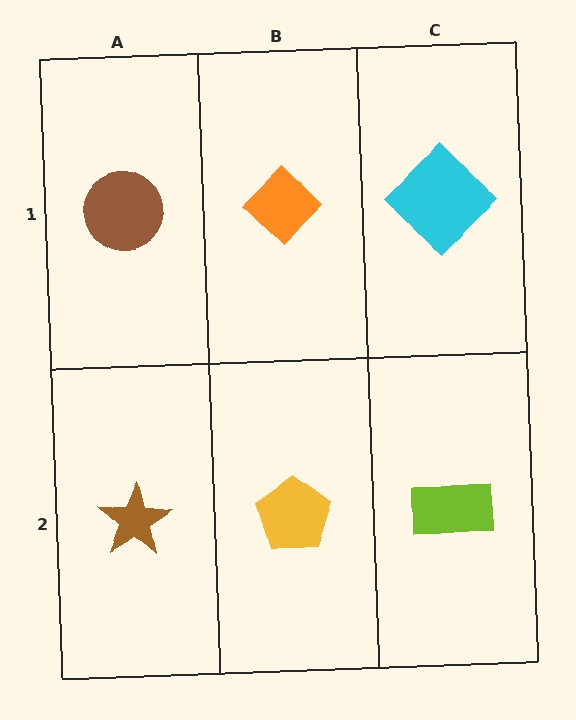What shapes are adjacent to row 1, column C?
A lime rectangle (row 2, column C), an orange diamond (row 1, column B).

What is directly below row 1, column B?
A yellow pentagon.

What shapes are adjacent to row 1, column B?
A yellow pentagon (row 2, column B), a brown circle (row 1, column A), a cyan diamond (row 1, column C).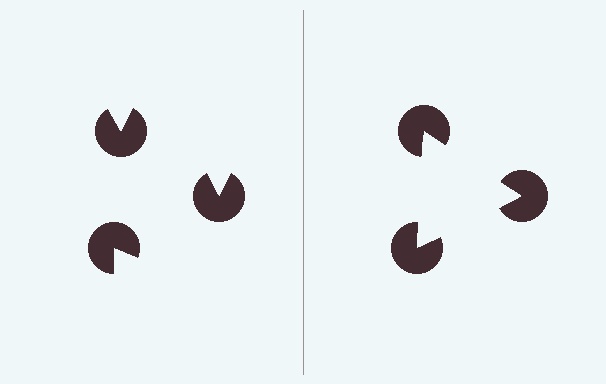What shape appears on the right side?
An illusory triangle.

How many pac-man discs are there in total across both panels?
6 — 3 on each side.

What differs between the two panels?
The pac-man discs are positioned identically on both sides; only the wedge orientations differ. On the right they align to a triangle; on the left they are misaligned.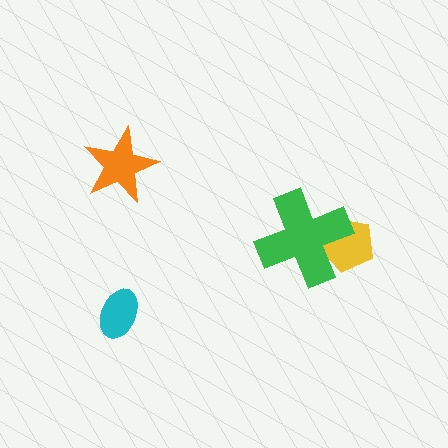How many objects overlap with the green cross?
1 object overlaps with the green cross.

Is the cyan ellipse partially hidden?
No, no other shape covers it.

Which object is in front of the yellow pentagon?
The green cross is in front of the yellow pentagon.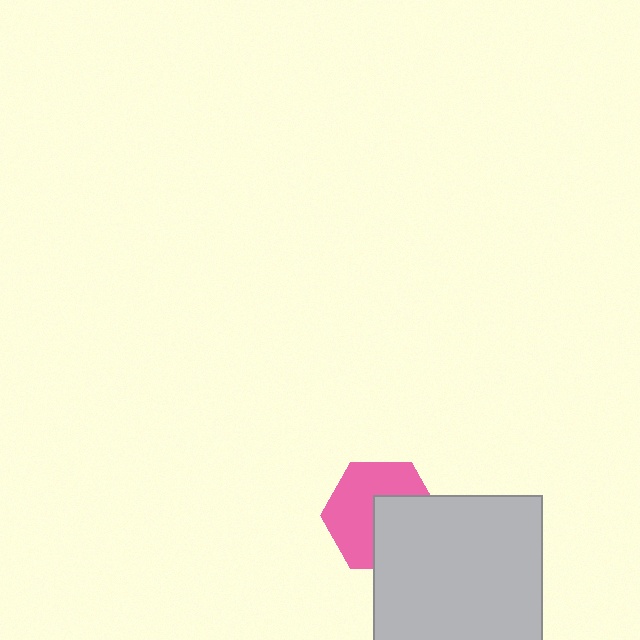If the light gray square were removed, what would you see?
You would see the complete pink hexagon.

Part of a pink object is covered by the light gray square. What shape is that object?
It is a hexagon.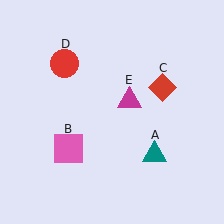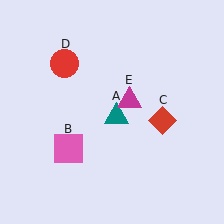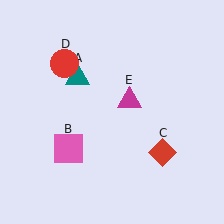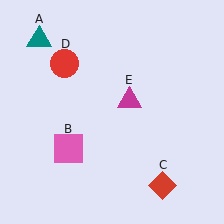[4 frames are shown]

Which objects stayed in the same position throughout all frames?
Pink square (object B) and red circle (object D) and magenta triangle (object E) remained stationary.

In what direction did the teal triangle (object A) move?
The teal triangle (object A) moved up and to the left.